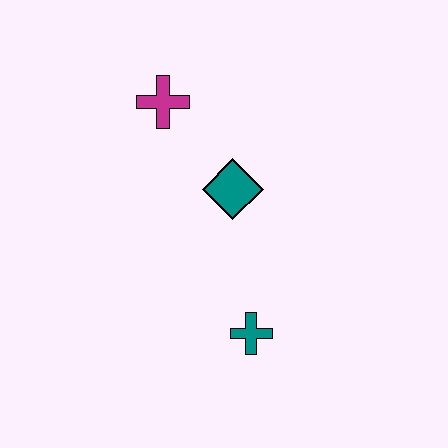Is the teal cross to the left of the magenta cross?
No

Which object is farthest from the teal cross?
The magenta cross is farthest from the teal cross.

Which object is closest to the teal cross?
The teal diamond is closest to the teal cross.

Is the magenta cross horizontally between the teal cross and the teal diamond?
No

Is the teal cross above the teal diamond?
No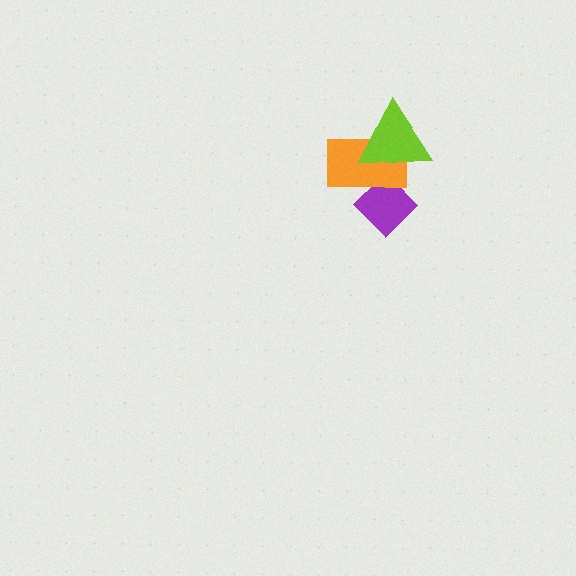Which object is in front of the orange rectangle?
The lime triangle is in front of the orange rectangle.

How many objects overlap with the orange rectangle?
2 objects overlap with the orange rectangle.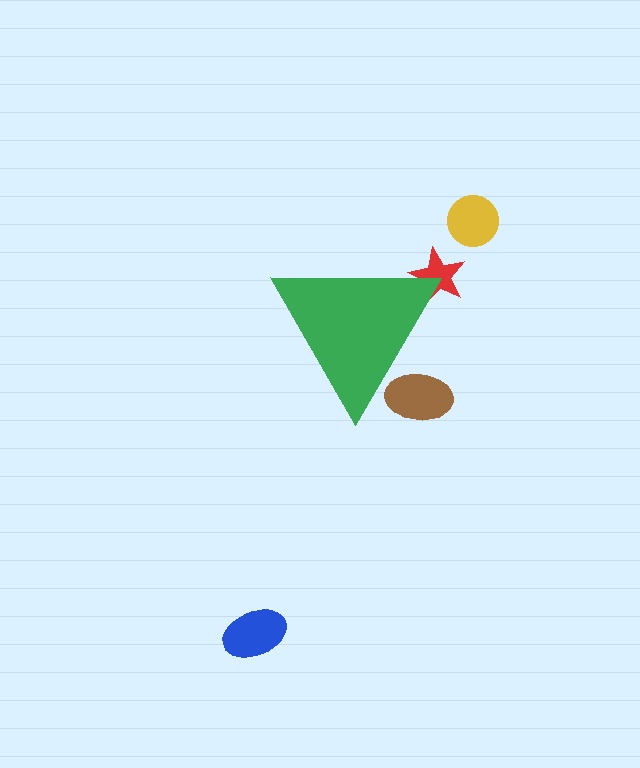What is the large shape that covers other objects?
A green triangle.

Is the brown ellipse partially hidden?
Yes, the brown ellipse is partially hidden behind the green triangle.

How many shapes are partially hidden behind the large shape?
2 shapes are partially hidden.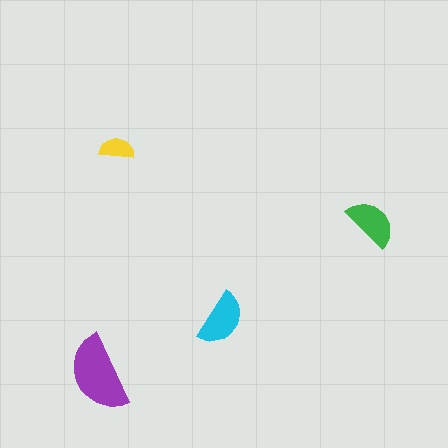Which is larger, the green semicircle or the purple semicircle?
The purple one.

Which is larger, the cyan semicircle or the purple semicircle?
The purple one.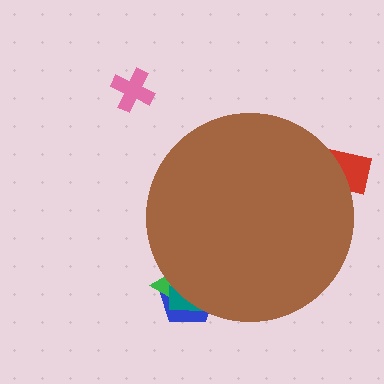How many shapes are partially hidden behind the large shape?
4 shapes are partially hidden.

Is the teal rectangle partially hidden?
Yes, the teal rectangle is partially hidden behind the brown circle.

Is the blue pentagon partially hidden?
Yes, the blue pentagon is partially hidden behind the brown circle.